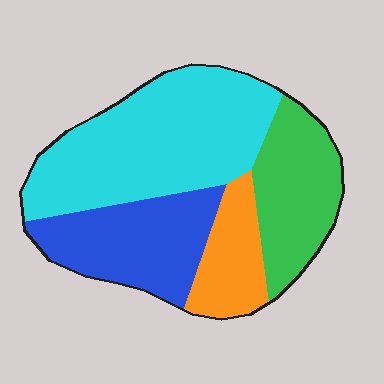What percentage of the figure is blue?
Blue takes up less than a quarter of the figure.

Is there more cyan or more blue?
Cyan.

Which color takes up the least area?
Orange, at roughly 15%.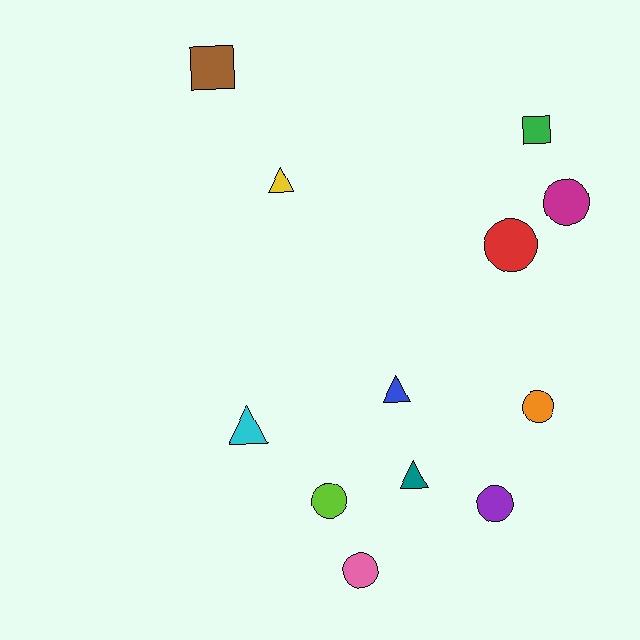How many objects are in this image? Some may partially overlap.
There are 12 objects.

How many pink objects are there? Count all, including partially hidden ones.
There is 1 pink object.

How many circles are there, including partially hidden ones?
There are 6 circles.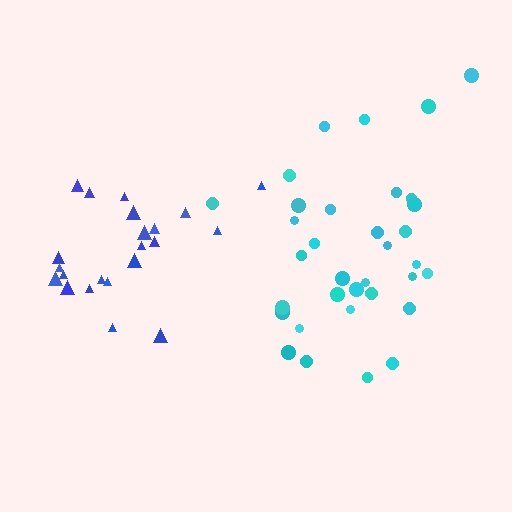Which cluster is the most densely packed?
Cyan.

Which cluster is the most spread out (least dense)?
Blue.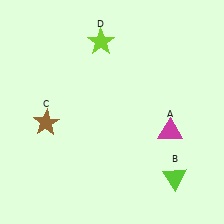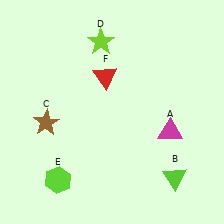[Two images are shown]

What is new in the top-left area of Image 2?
A red triangle (F) was added in the top-left area of Image 2.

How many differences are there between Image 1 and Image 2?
There are 2 differences between the two images.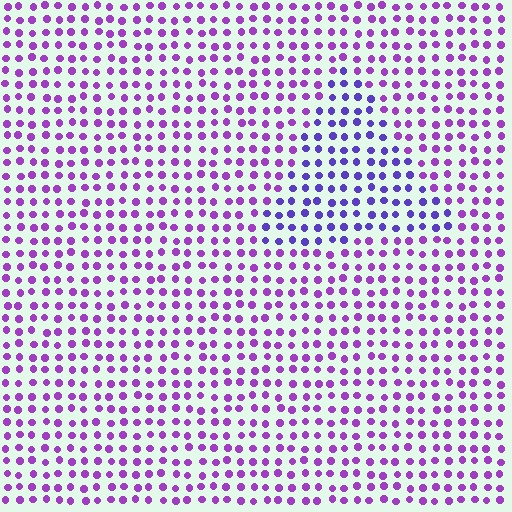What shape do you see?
I see a triangle.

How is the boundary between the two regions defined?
The boundary is defined purely by a slight shift in hue (about 32 degrees). Spacing, size, and orientation are identical on both sides.